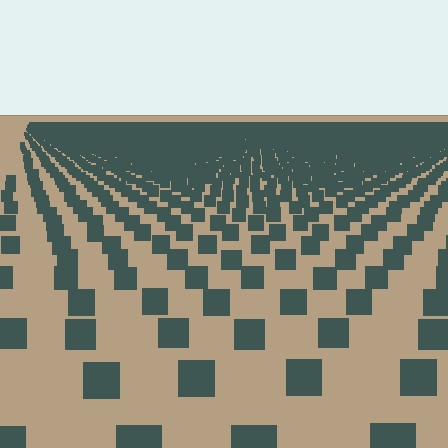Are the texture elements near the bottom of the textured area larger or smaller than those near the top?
Larger. Near the bottom, elements are closer to the viewer and appear at a bigger on-screen size.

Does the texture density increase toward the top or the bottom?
Density increases toward the top.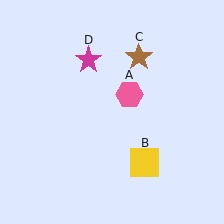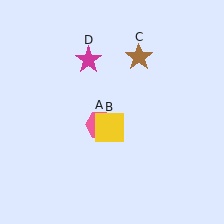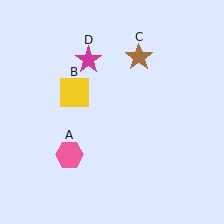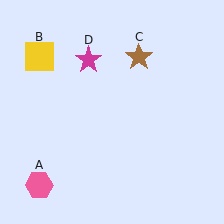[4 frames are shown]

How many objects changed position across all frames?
2 objects changed position: pink hexagon (object A), yellow square (object B).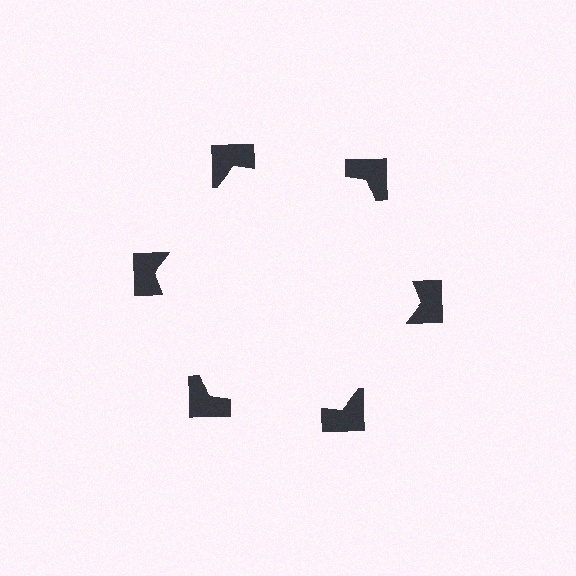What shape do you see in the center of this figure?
An illusory hexagon — its edges are inferred from the aligned wedge cuts in the notched squares, not physically drawn.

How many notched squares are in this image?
There are 6 — one at each vertex of the illusory hexagon.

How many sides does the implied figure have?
6 sides.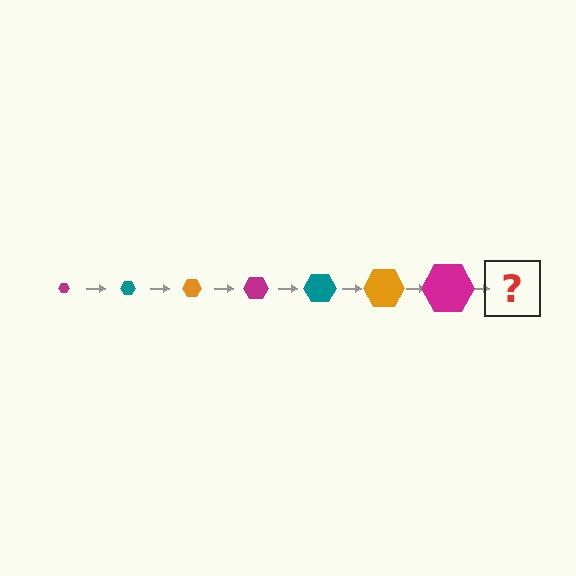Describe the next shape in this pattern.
It should be a teal hexagon, larger than the previous one.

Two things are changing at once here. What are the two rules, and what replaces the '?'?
The two rules are that the hexagon grows larger each step and the color cycles through magenta, teal, and orange. The '?' should be a teal hexagon, larger than the previous one.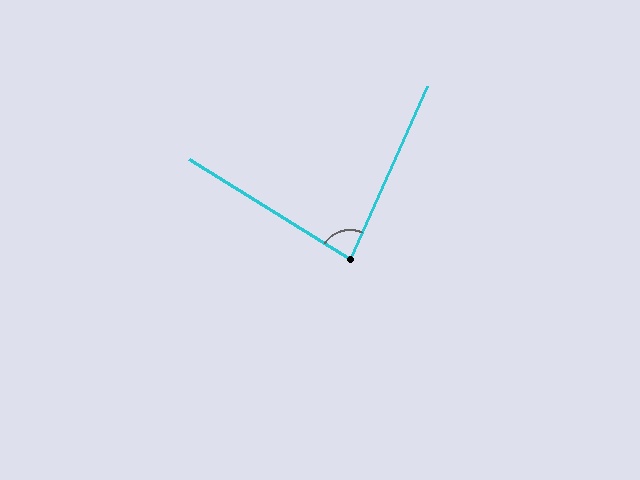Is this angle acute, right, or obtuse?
It is acute.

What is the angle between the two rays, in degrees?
Approximately 82 degrees.